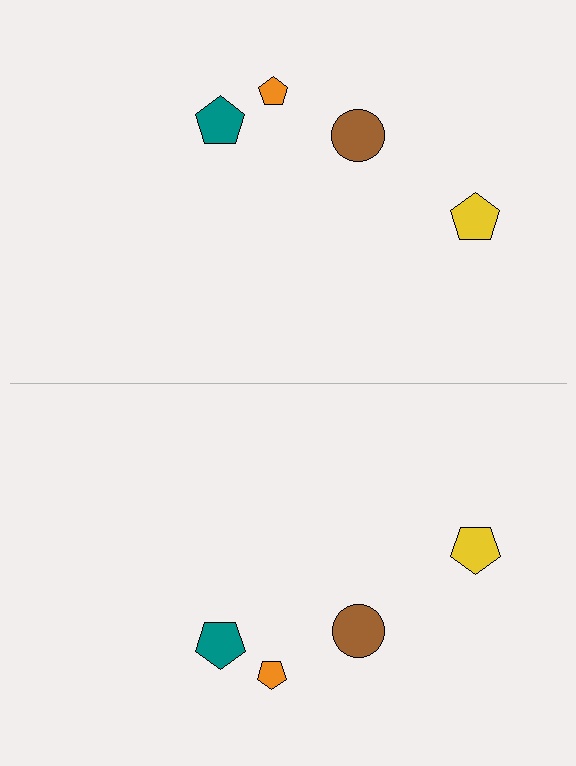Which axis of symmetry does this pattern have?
The pattern has a horizontal axis of symmetry running through the center of the image.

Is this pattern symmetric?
Yes, this pattern has bilateral (reflection) symmetry.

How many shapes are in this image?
There are 8 shapes in this image.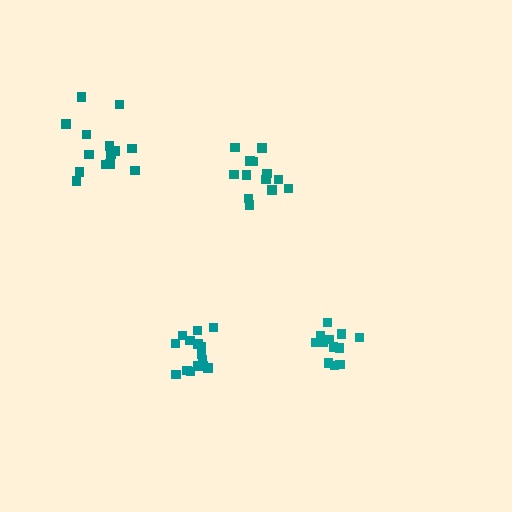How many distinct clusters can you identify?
There are 4 distinct clusters.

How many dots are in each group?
Group 1: 13 dots, Group 2: 13 dots, Group 3: 17 dots, Group 4: 14 dots (57 total).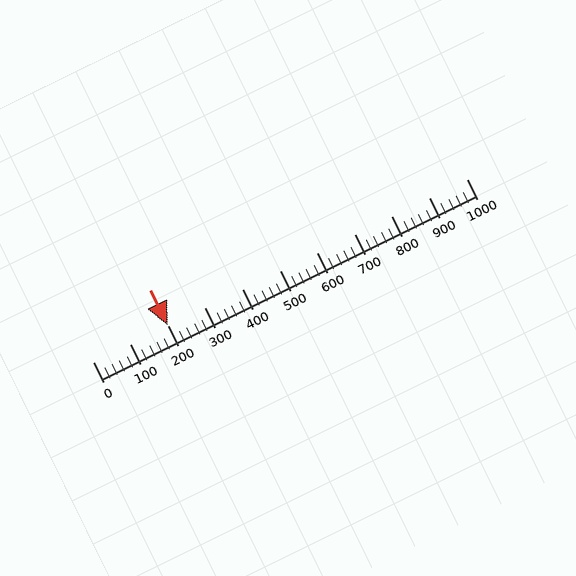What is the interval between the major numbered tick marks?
The major tick marks are spaced 100 units apart.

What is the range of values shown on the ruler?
The ruler shows values from 0 to 1000.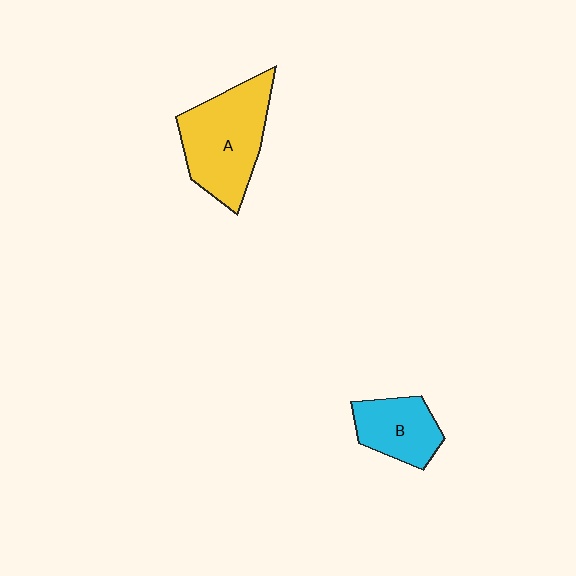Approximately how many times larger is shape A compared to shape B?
Approximately 1.7 times.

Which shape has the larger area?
Shape A (yellow).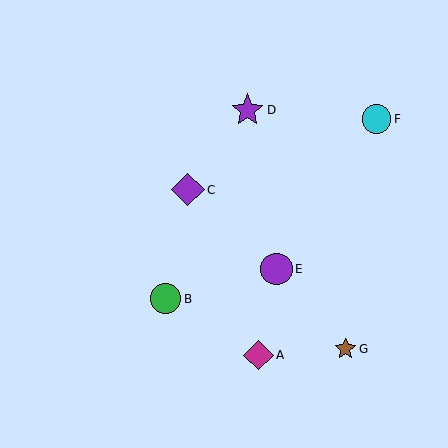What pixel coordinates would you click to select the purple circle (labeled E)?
Click at (276, 269) to select the purple circle E.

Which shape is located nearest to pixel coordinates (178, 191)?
The purple diamond (labeled C) at (188, 190) is nearest to that location.